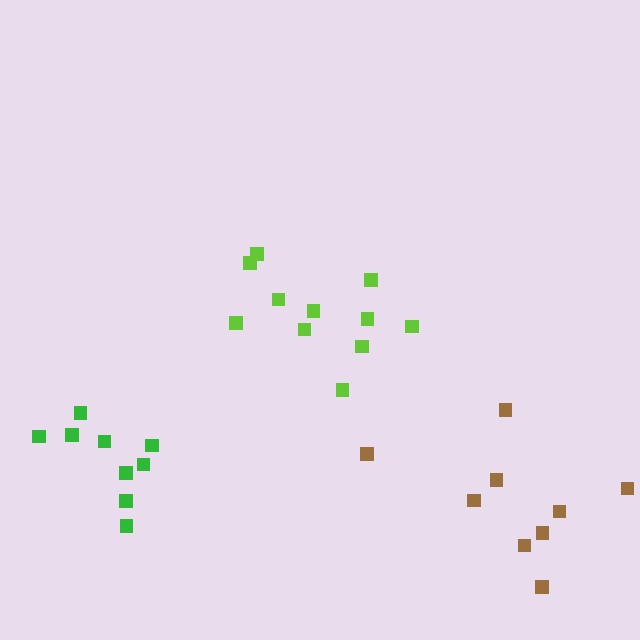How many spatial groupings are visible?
There are 3 spatial groupings.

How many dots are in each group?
Group 1: 11 dots, Group 2: 9 dots, Group 3: 9 dots (29 total).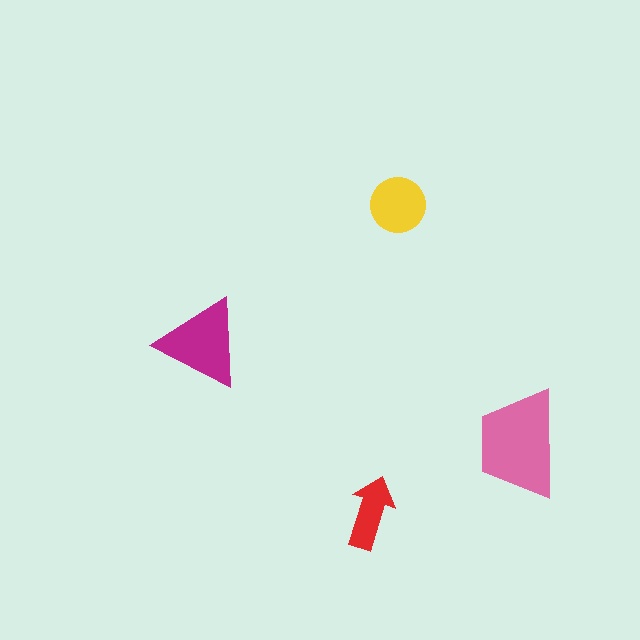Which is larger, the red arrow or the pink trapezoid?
The pink trapezoid.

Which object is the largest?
The pink trapezoid.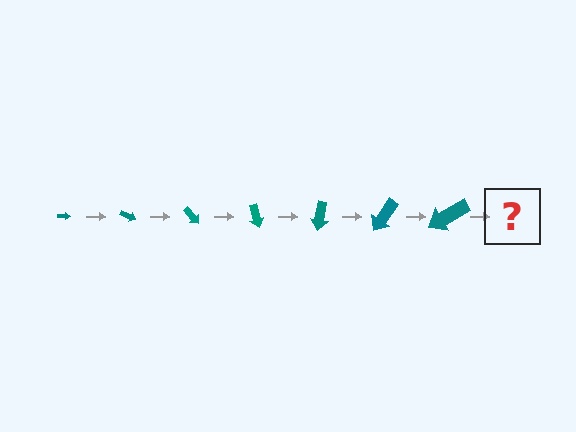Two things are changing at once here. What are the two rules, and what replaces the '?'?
The two rules are that the arrow grows larger each step and it rotates 25 degrees each step. The '?' should be an arrow, larger than the previous one and rotated 175 degrees from the start.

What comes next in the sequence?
The next element should be an arrow, larger than the previous one and rotated 175 degrees from the start.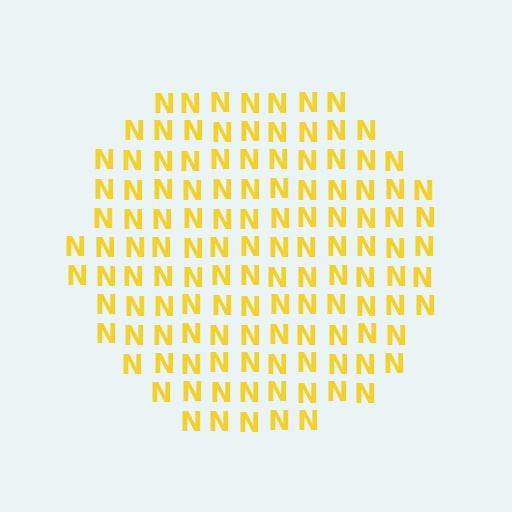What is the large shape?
The large shape is a circle.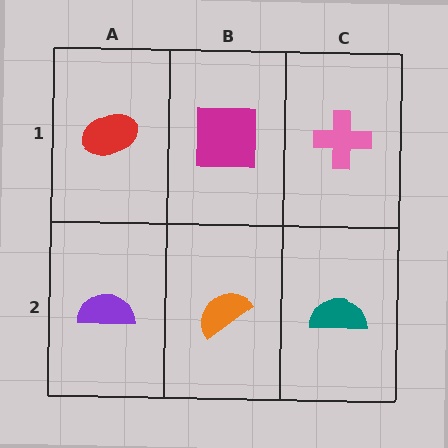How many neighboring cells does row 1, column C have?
2.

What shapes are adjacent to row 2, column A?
A red ellipse (row 1, column A), an orange semicircle (row 2, column B).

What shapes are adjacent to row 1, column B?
An orange semicircle (row 2, column B), a red ellipse (row 1, column A), a pink cross (row 1, column C).